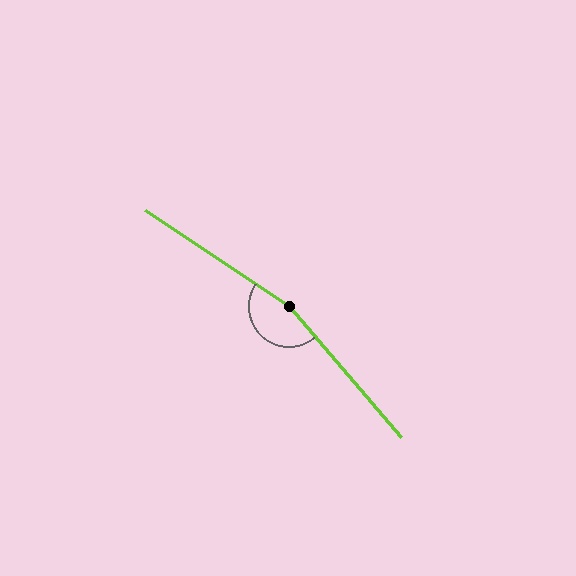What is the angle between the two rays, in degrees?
Approximately 164 degrees.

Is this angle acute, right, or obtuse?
It is obtuse.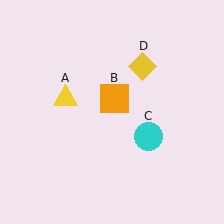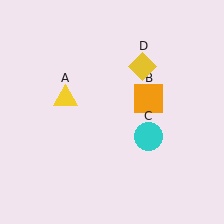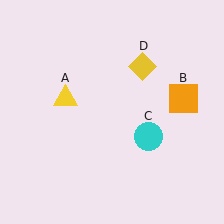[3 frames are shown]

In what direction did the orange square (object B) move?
The orange square (object B) moved right.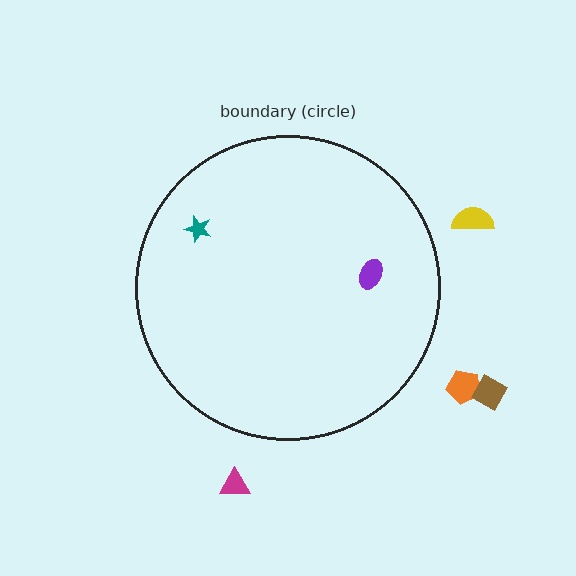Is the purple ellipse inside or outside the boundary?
Inside.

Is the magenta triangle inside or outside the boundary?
Outside.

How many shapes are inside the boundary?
2 inside, 4 outside.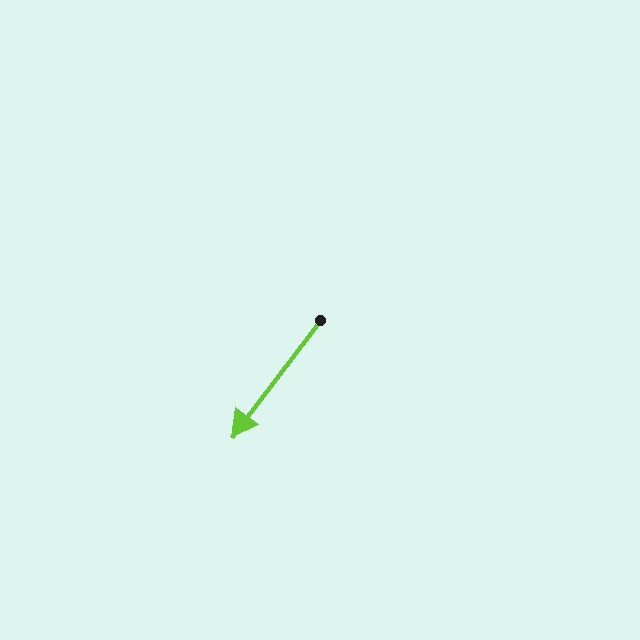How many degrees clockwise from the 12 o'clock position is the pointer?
Approximately 217 degrees.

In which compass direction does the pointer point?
Southwest.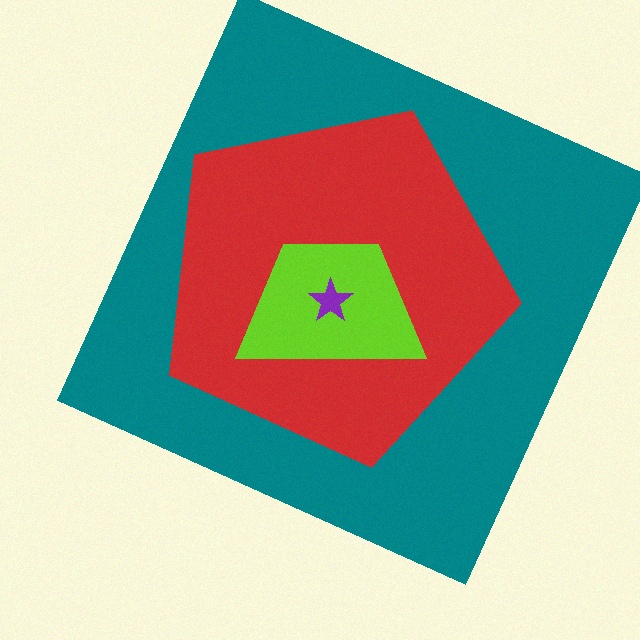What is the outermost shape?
The teal square.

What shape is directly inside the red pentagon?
The lime trapezoid.